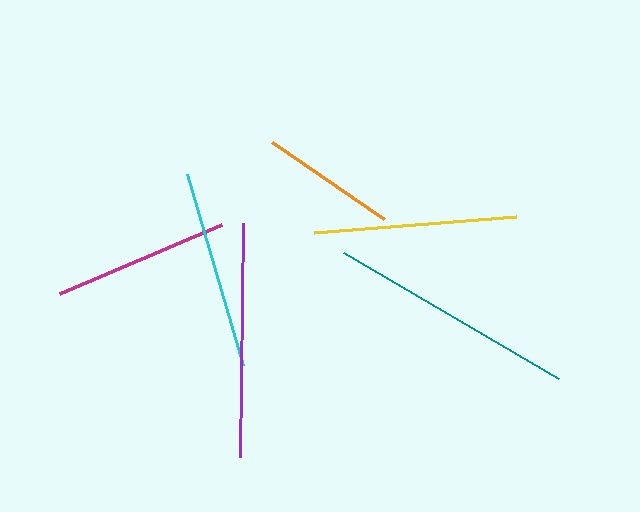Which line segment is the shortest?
The orange line is the shortest at approximately 136 pixels.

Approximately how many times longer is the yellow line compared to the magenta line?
The yellow line is approximately 1.2 times the length of the magenta line.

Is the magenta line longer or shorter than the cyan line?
The cyan line is longer than the magenta line.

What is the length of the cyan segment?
The cyan segment is approximately 199 pixels long.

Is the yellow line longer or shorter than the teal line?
The teal line is longer than the yellow line.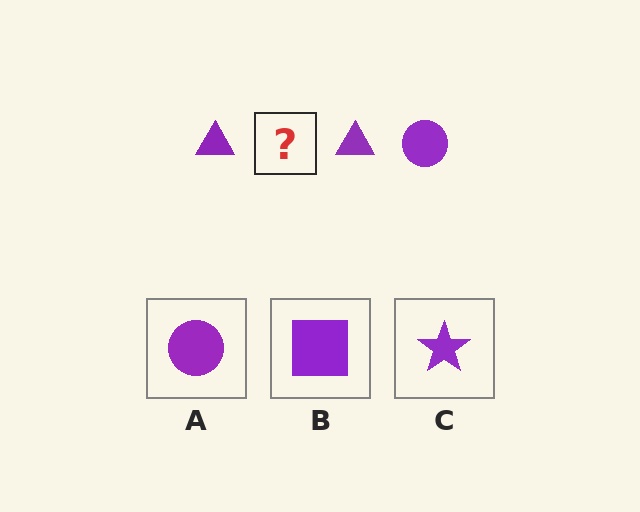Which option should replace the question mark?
Option A.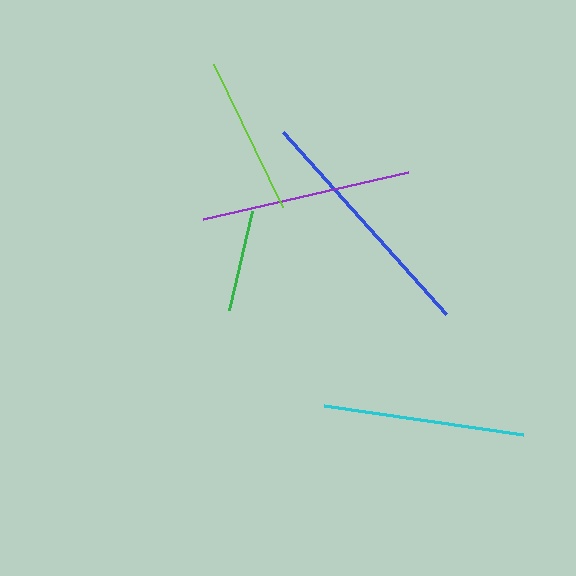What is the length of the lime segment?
The lime segment is approximately 158 pixels long.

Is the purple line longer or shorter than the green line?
The purple line is longer than the green line.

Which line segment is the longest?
The blue line is the longest at approximately 245 pixels.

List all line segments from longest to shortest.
From longest to shortest: blue, purple, cyan, lime, green.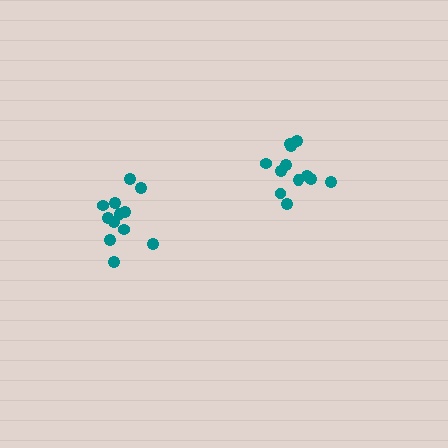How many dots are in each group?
Group 1: 12 dots, Group 2: 12 dots (24 total).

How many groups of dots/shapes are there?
There are 2 groups.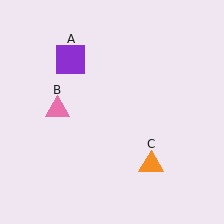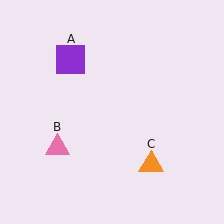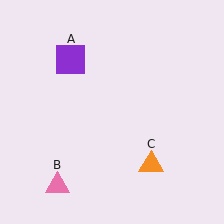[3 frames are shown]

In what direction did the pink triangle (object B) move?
The pink triangle (object B) moved down.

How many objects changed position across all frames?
1 object changed position: pink triangle (object B).